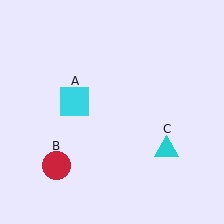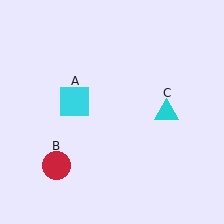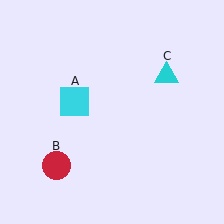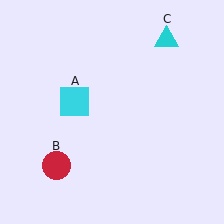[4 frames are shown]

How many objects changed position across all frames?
1 object changed position: cyan triangle (object C).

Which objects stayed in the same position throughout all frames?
Cyan square (object A) and red circle (object B) remained stationary.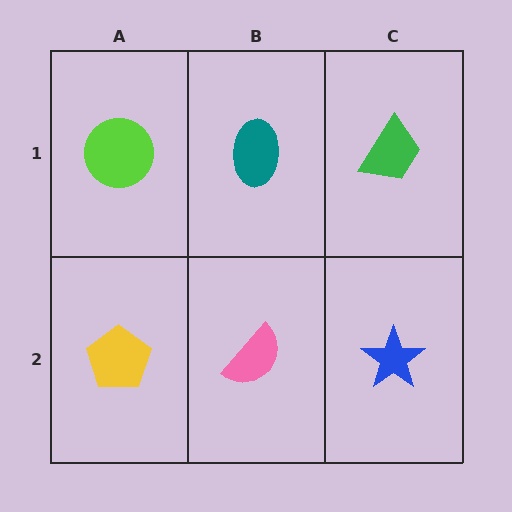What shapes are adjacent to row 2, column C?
A green trapezoid (row 1, column C), a pink semicircle (row 2, column B).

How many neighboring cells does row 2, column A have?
2.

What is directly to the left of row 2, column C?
A pink semicircle.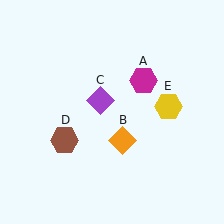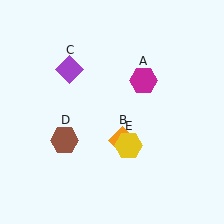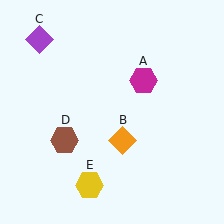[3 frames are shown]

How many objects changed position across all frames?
2 objects changed position: purple diamond (object C), yellow hexagon (object E).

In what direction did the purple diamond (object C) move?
The purple diamond (object C) moved up and to the left.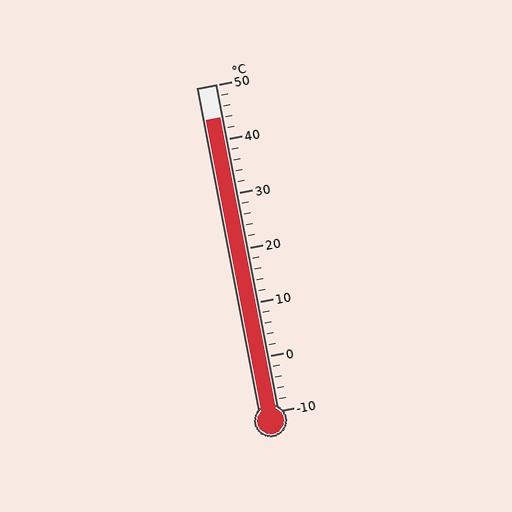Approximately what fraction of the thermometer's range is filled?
The thermometer is filled to approximately 90% of its range.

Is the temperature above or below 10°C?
The temperature is above 10°C.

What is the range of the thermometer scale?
The thermometer scale ranges from -10°C to 50°C.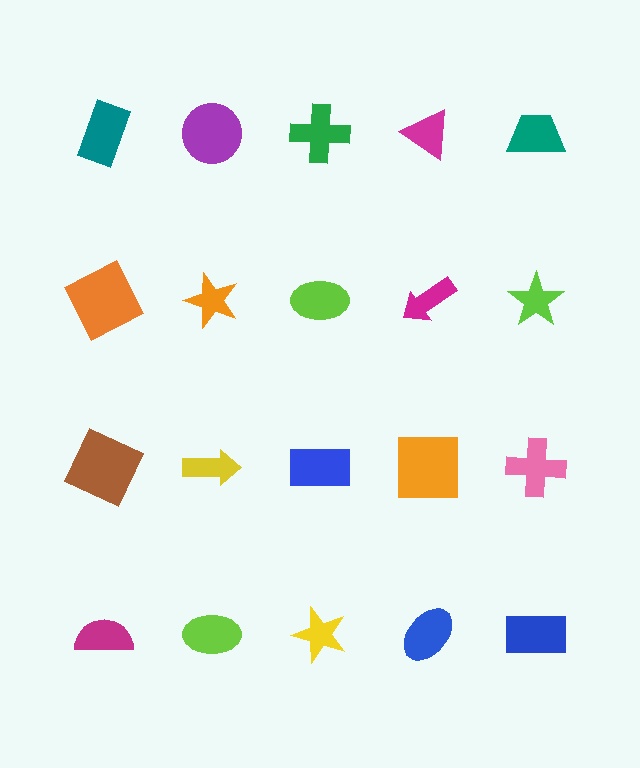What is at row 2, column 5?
A lime star.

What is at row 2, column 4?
A magenta arrow.